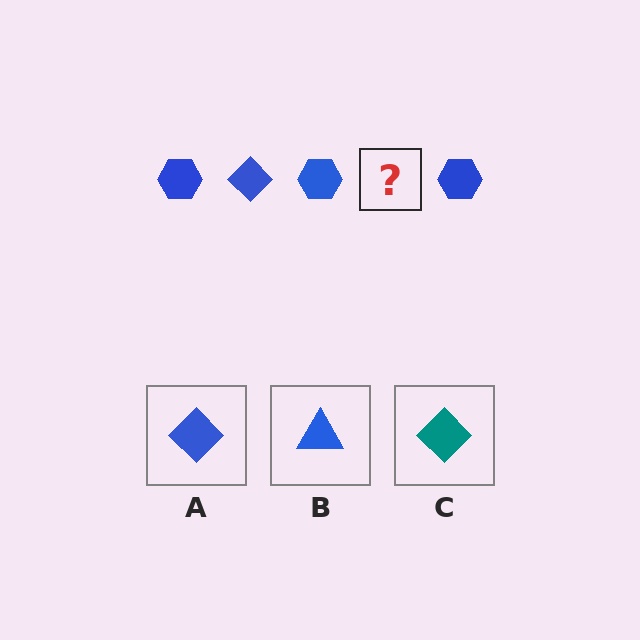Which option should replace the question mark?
Option A.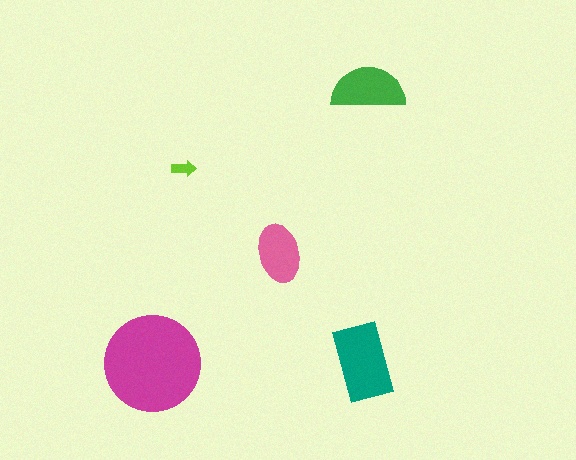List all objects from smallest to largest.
The lime arrow, the pink ellipse, the green semicircle, the teal rectangle, the magenta circle.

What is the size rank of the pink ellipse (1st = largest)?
4th.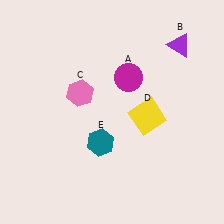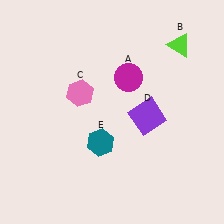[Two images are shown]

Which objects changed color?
B changed from purple to lime. D changed from yellow to purple.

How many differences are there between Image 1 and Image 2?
There are 2 differences between the two images.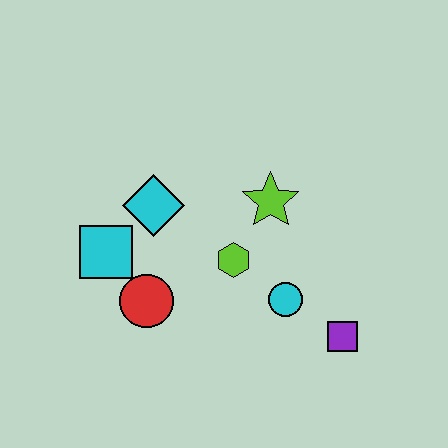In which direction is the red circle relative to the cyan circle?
The red circle is to the left of the cyan circle.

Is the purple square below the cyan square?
Yes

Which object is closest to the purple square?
The cyan circle is closest to the purple square.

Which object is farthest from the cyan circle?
The cyan square is farthest from the cyan circle.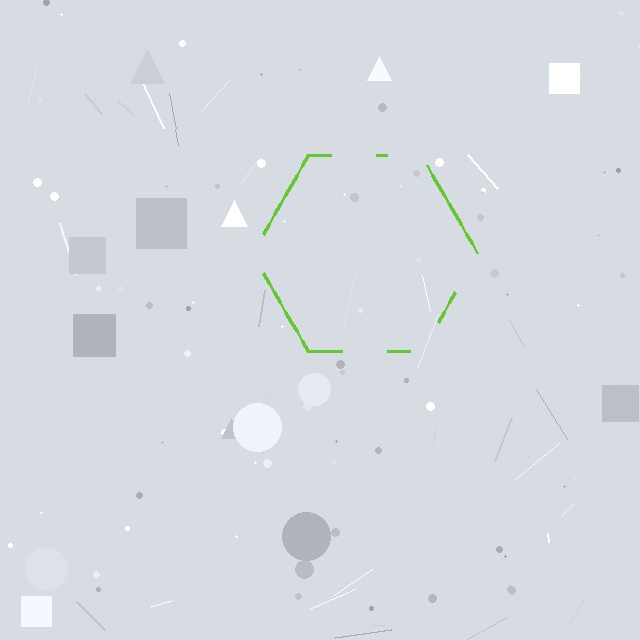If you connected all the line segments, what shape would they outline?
They would outline a hexagon.